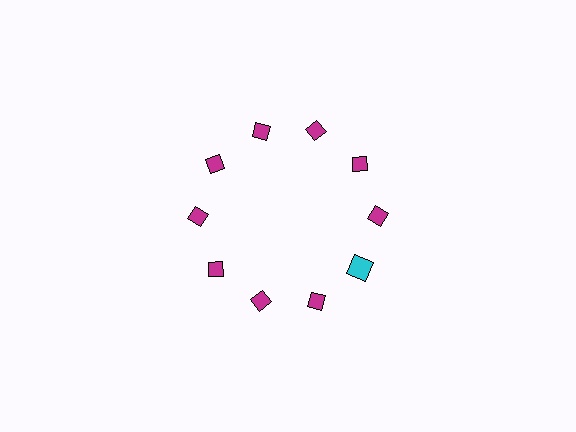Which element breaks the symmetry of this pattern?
The cyan square at roughly the 4 o'clock position breaks the symmetry. All other shapes are magenta diamonds.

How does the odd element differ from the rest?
It differs in both color (cyan instead of magenta) and shape (square instead of diamond).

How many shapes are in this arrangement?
There are 10 shapes arranged in a ring pattern.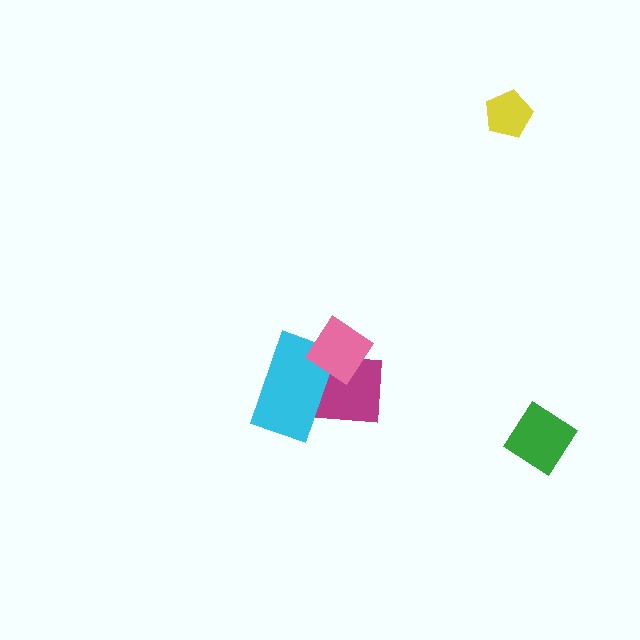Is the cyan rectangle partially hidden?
Yes, it is partially covered by another shape.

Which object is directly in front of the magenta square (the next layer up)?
The cyan rectangle is directly in front of the magenta square.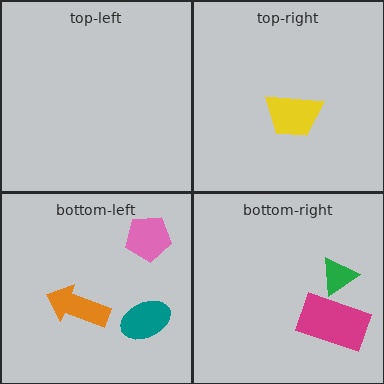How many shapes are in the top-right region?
1.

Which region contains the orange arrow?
The bottom-left region.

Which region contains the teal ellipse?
The bottom-left region.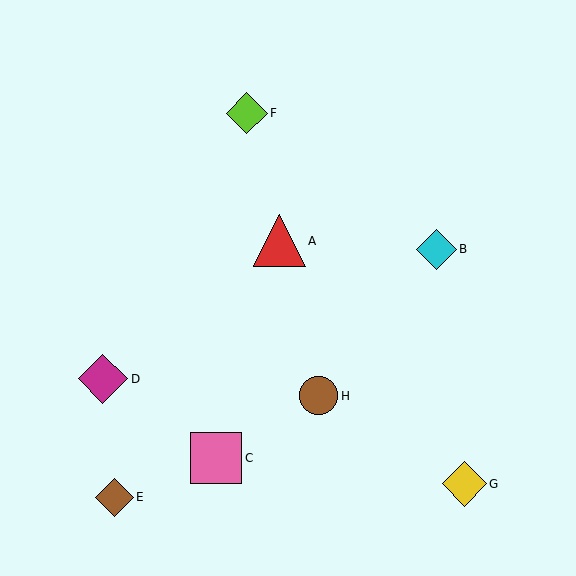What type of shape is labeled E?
Shape E is a brown diamond.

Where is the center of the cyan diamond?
The center of the cyan diamond is at (436, 249).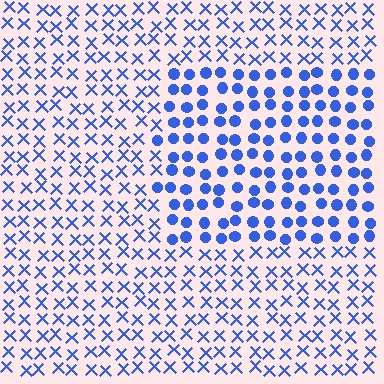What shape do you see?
I see a rectangle.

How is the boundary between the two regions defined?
The boundary is defined by a change in element shape: circles inside vs. X marks outside. All elements share the same color and spacing.